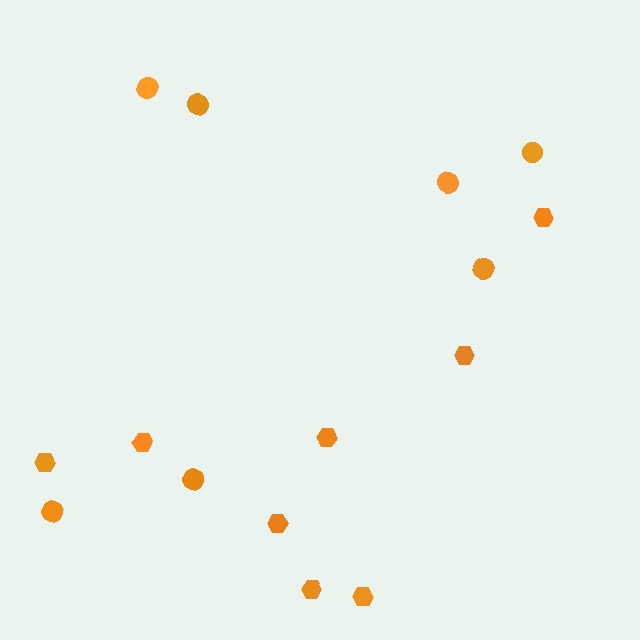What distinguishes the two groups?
There are 2 groups: one group of hexagons (8) and one group of circles (7).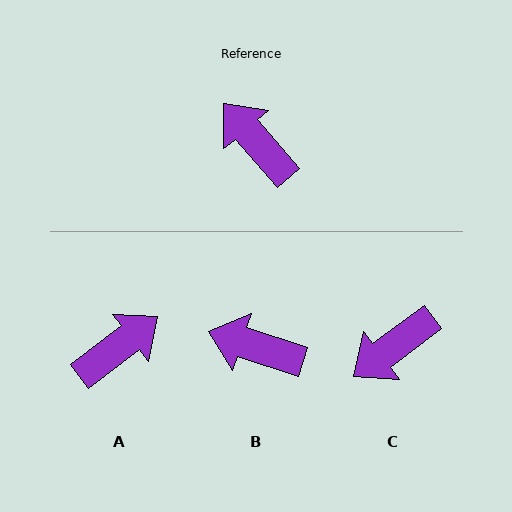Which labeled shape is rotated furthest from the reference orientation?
A, about 93 degrees away.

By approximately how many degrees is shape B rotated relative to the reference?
Approximately 31 degrees counter-clockwise.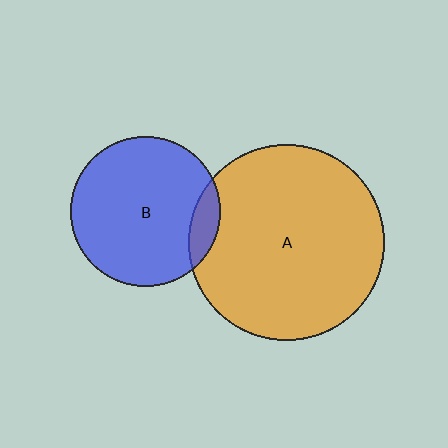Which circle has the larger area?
Circle A (orange).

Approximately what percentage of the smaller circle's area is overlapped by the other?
Approximately 10%.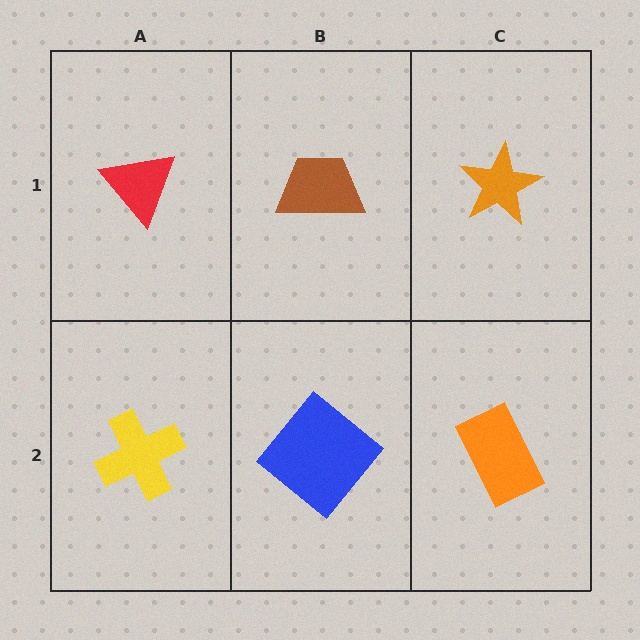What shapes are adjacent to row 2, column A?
A red triangle (row 1, column A), a blue diamond (row 2, column B).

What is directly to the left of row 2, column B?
A yellow cross.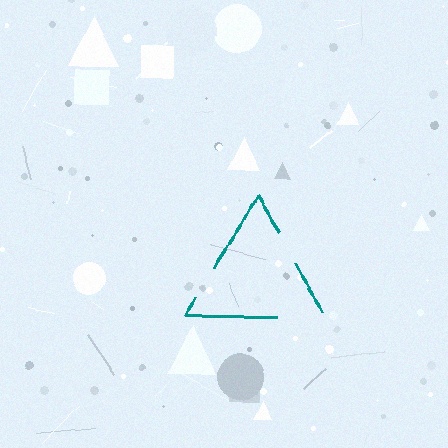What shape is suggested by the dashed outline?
The dashed outline suggests a triangle.